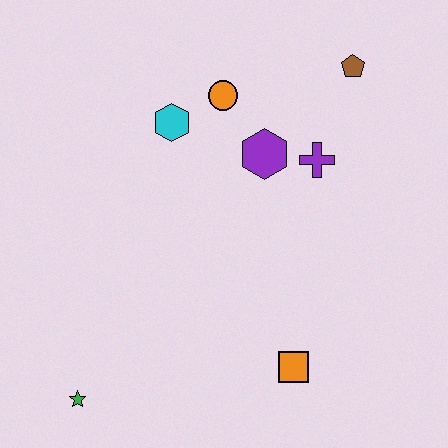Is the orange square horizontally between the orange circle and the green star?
No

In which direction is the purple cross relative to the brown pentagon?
The purple cross is below the brown pentagon.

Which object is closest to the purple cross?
The purple hexagon is closest to the purple cross.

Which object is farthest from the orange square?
The brown pentagon is farthest from the orange square.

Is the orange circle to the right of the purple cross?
No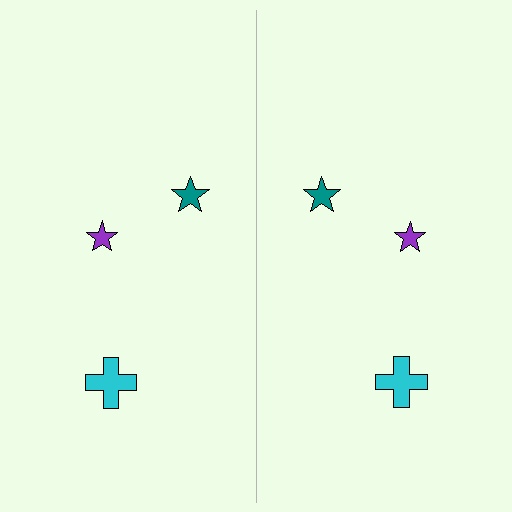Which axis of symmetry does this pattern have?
The pattern has a vertical axis of symmetry running through the center of the image.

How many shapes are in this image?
There are 6 shapes in this image.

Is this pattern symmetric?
Yes, this pattern has bilateral (reflection) symmetry.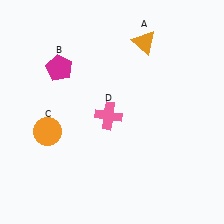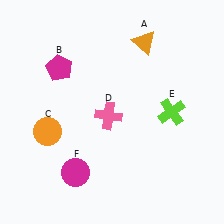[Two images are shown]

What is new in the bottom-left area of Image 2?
A magenta circle (F) was added in the bottom-left area of Image 2.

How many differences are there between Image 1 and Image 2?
There are 2 differences between the two images.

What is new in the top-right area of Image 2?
A lime cross (E) was added in the top-right area of Image 2.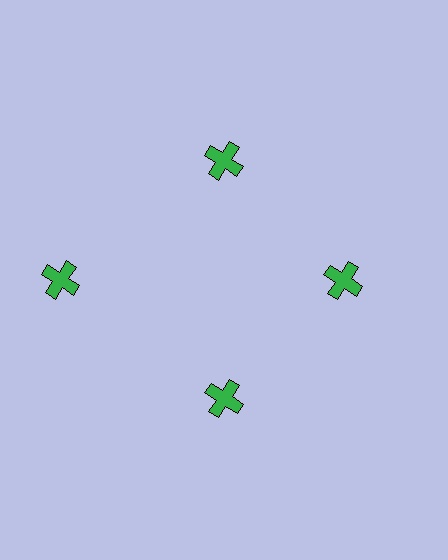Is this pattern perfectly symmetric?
No. The 4 green crosses are arranged in a ring, but one element near the 9 o'clock position is pushed outward from the center, breaking the 4-fold rotational symmetry.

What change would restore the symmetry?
The symmetry would be restored by moving it inward, back onto the ring so that all 4 crosses sit at equal angles and equal distance from the center.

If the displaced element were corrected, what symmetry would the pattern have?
It would have 4-fold rotational symmetry — the pattern would map onto itself every 90 degrees.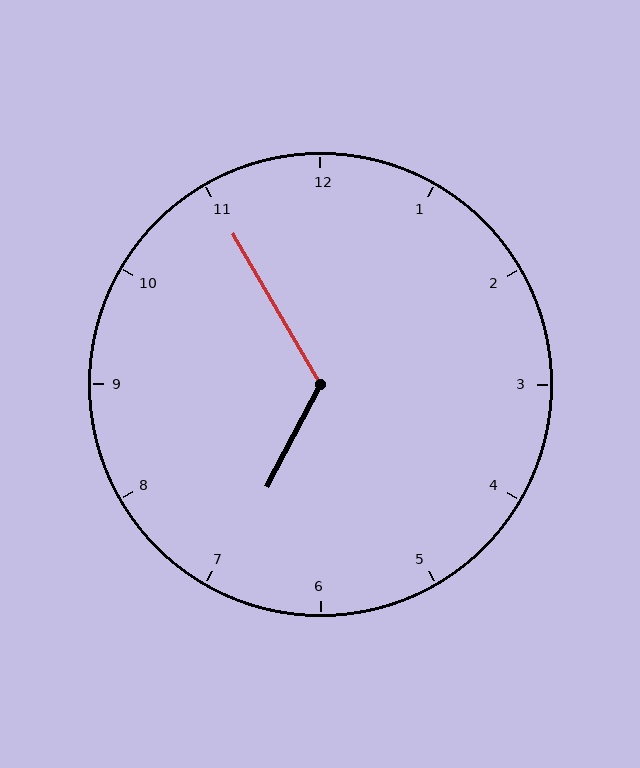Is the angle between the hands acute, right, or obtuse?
It is obtuse.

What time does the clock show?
6:55.